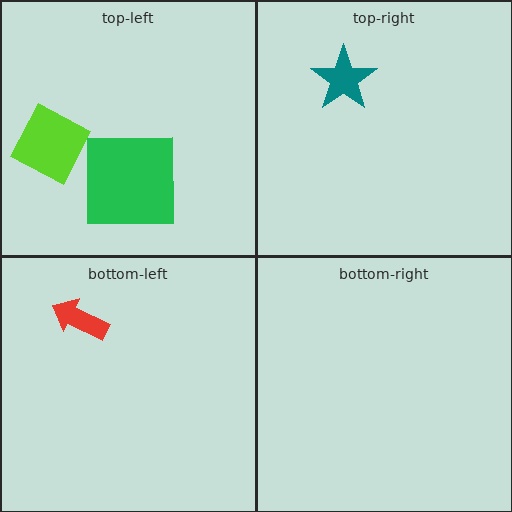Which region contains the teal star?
The top-right region.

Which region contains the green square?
The top-left region.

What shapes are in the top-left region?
The green square, the lime diamond.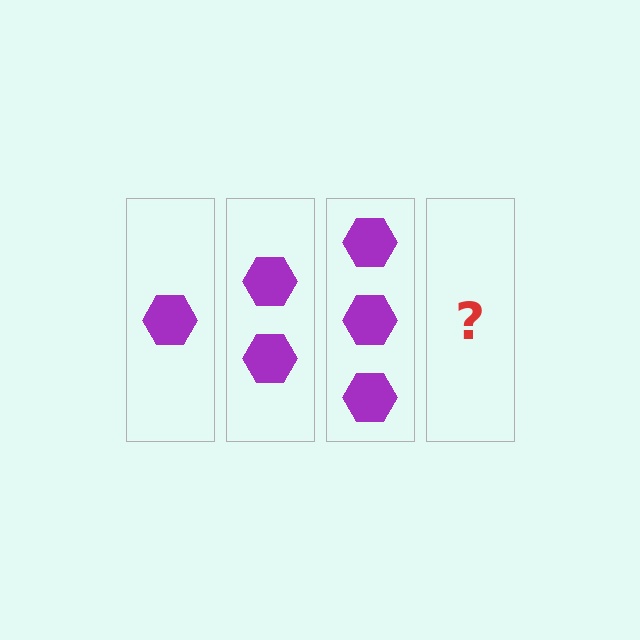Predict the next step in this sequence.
The next step is 4 hexagons.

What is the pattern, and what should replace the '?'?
The pattern is that each step adds one more hexagon. The '?' should be 4 hexagons.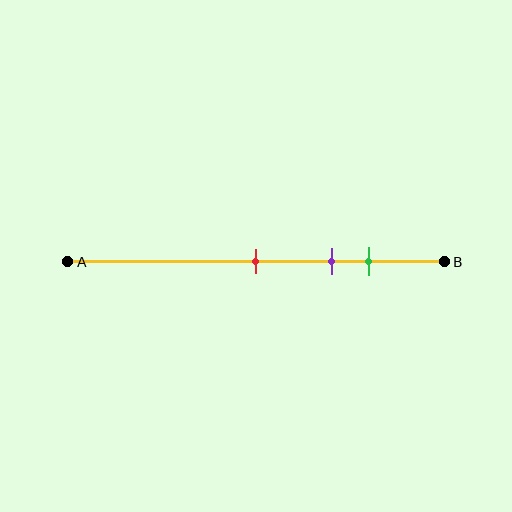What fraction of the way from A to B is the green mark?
The green mark is approximately 80% (0.8) of the way from A to B.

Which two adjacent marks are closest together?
The purple and green marks are the closest adjacent pair.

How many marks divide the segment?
There are 3 marks dividing the segment.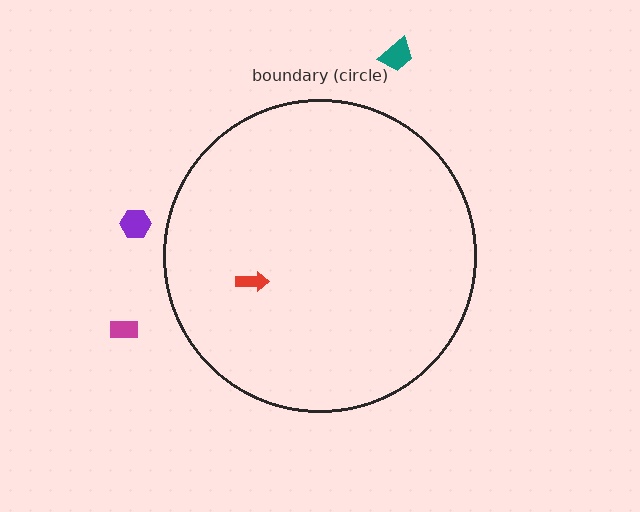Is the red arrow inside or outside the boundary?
Inside.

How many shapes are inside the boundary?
1 inside, 3 outside.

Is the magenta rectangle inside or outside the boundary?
Outside.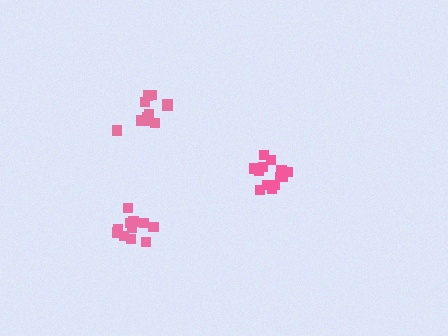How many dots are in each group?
Group 1: 13 dots, Group 2: 11 dots, Group 3: 11 dots (35 total).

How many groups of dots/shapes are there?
There are 3 groups.